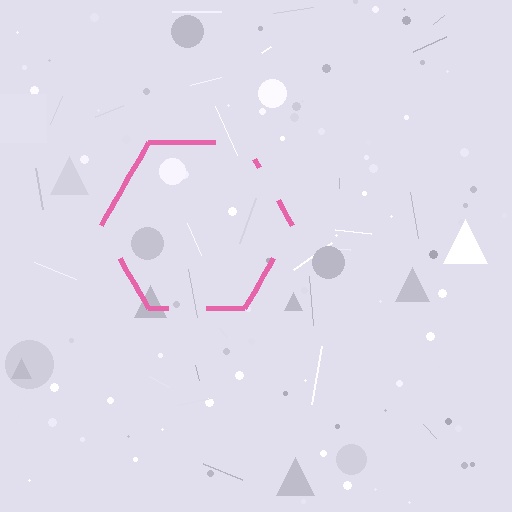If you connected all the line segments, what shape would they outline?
They would outline a hexagon.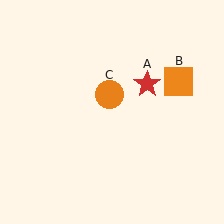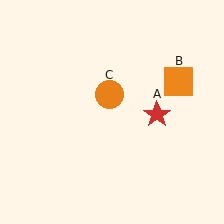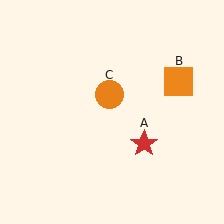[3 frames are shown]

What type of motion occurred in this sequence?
The red star (object A) rotated clockwise around the center of the scene.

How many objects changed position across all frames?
1 object changed position: red star (object A).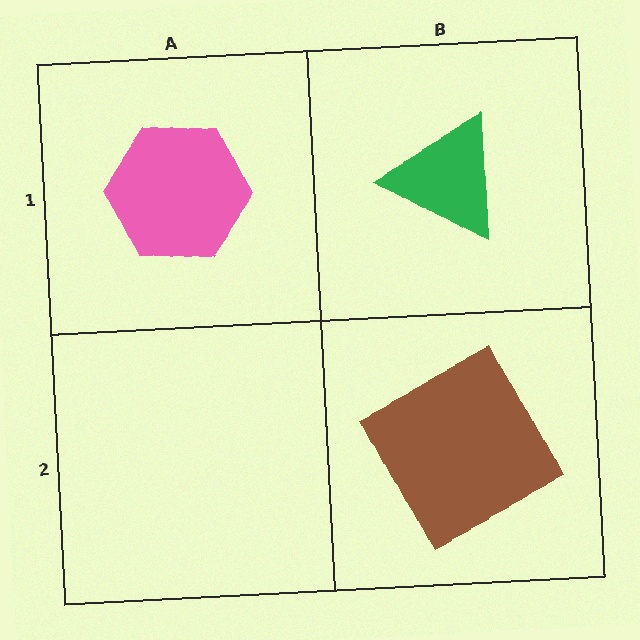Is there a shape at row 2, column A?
No, that cell is empty.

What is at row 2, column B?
A brown square.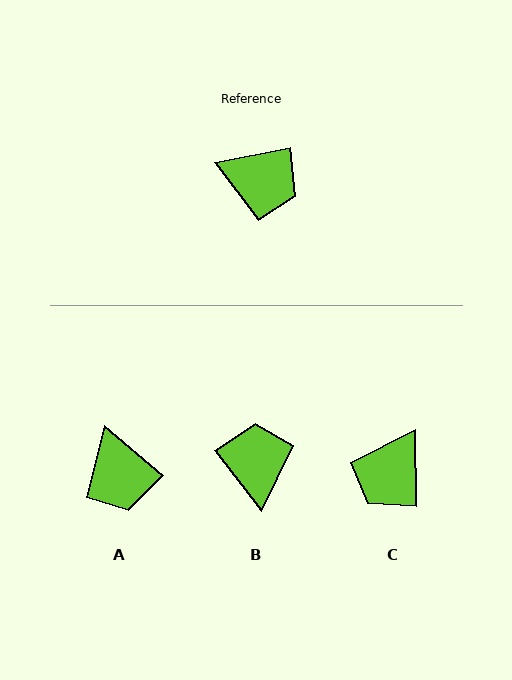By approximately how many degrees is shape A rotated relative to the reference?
Approximately 51 degrees clockwise.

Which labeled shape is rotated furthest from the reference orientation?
B, about 117 degrees away.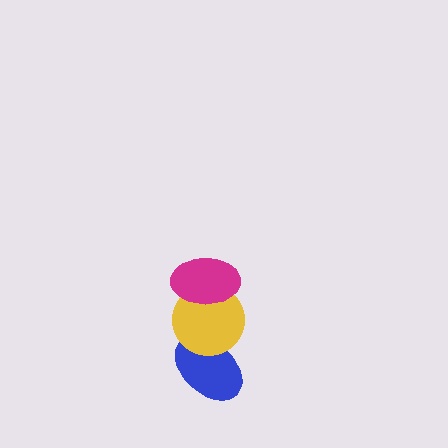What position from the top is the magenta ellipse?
The magenta ellipse is 1st from the top.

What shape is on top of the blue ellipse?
The yellow circle is on top of the blue ellipse.